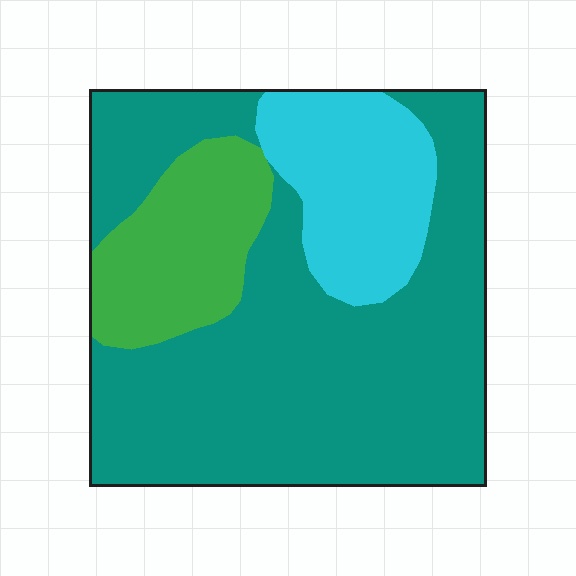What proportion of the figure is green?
Green covers 17% of the figure.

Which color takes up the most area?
Teal, at roughly 65%.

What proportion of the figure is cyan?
Cyan takes up about one sixth (1/6) of the figure.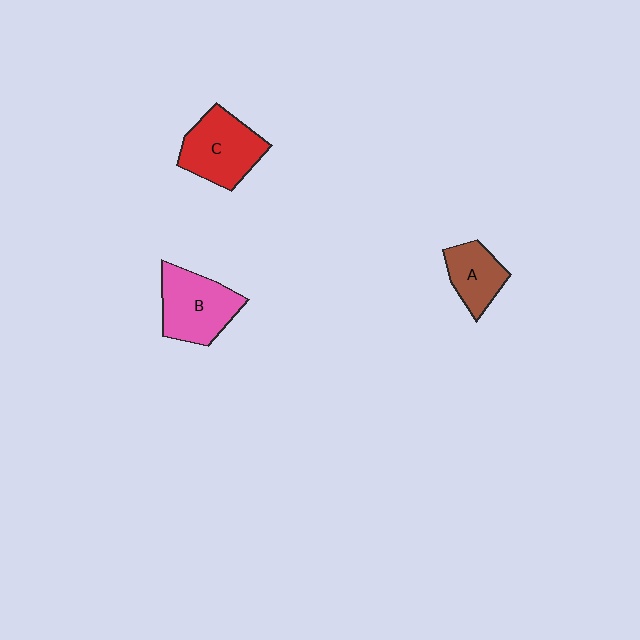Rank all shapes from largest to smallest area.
From largest to smallest: B (pink), C (red), A (brown).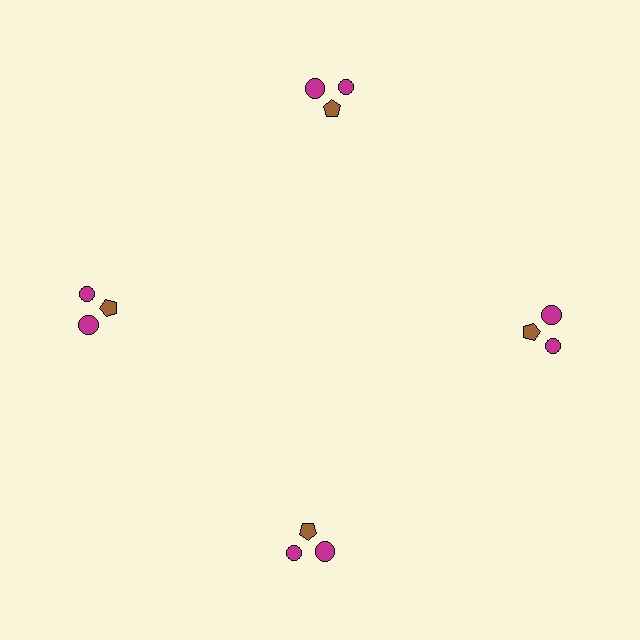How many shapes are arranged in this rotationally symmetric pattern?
There are 12 shapes, arranged in 4 groups of 3.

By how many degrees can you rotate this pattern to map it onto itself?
The pattern maps onto itself every 90 degrees of rotation.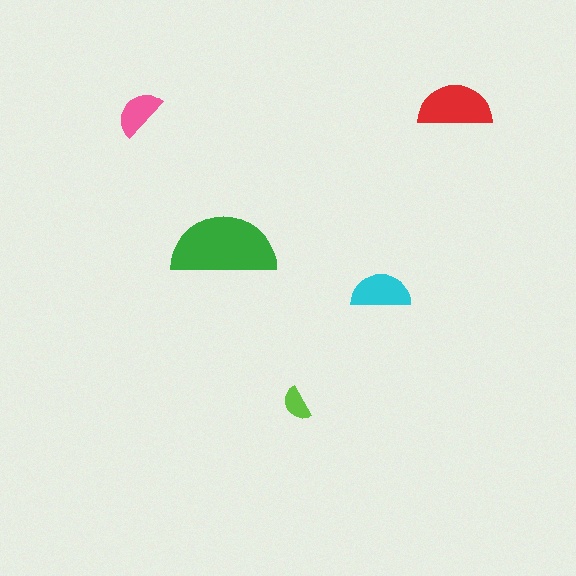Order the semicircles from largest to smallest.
the green one, the red one, the cyan one, the pink one, the lime one.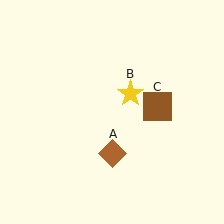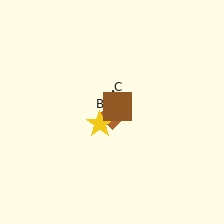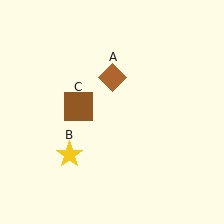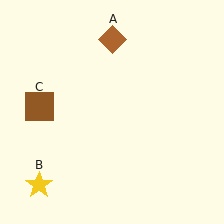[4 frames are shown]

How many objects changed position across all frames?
3 objects changed position: brown diamond (object A), yellow star (object B), brown square (object C).